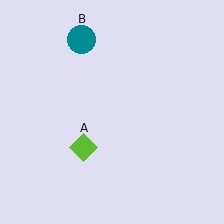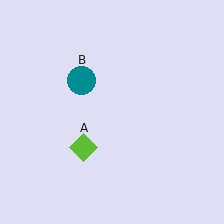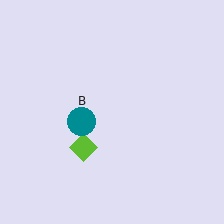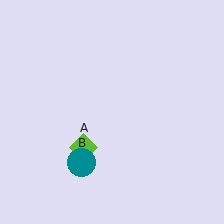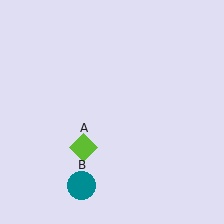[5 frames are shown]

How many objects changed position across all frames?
1 object changed position: teal circle (object B).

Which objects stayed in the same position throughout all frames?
Lime diamond (object A) remained stationary.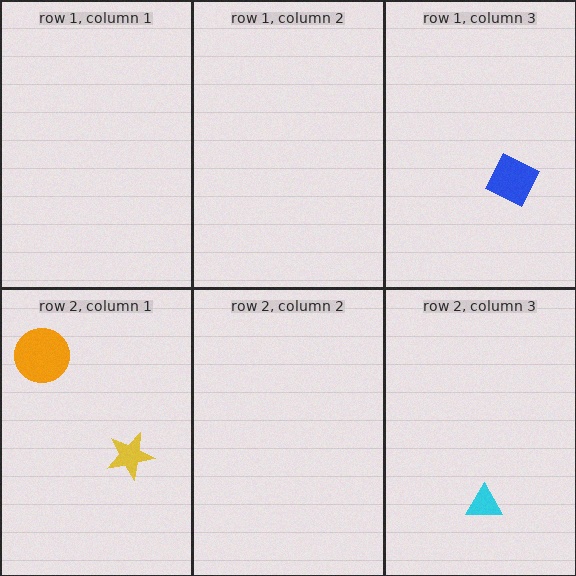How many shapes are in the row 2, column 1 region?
2.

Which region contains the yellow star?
The row 2, column 1 region.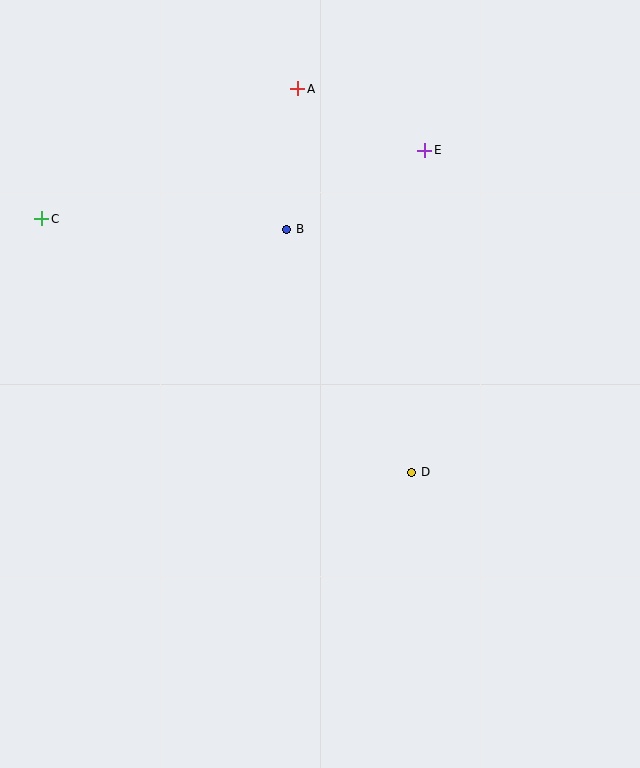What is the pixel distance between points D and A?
The distance between D and A is 400 pixels.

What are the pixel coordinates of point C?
Point C is at (42, 219).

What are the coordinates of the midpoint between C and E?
The midpoint between C and E is at (233, 184).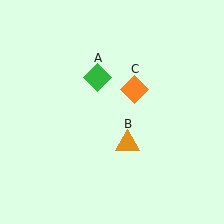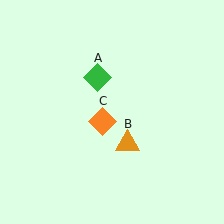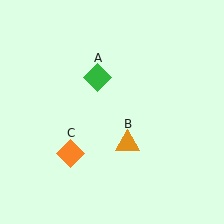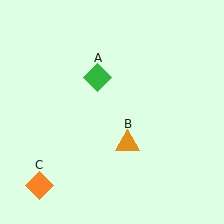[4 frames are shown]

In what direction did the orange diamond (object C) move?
The orange diamond (object C) moved down and to the left.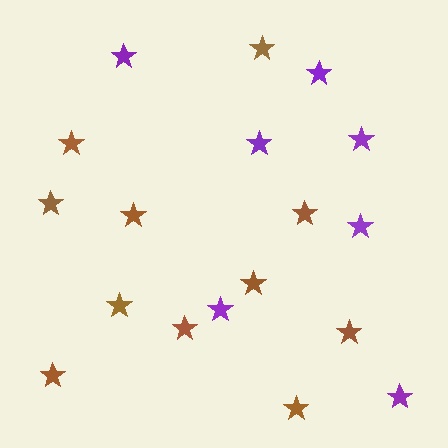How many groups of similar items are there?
There are 2 groups: one group of purple stars (7) and one group of brown stars (11).